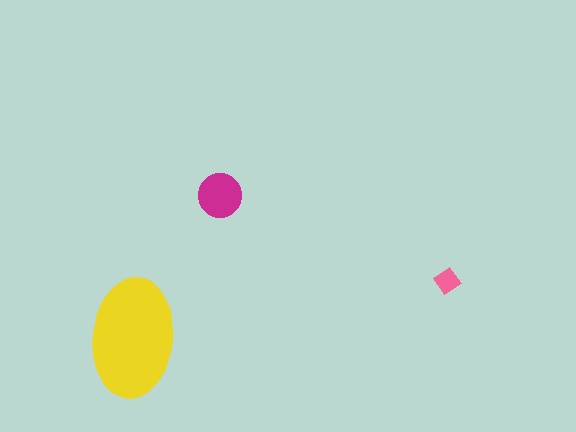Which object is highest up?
The magenta circle is topmost.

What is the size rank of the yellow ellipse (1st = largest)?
1st.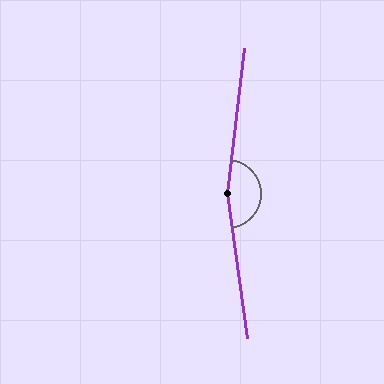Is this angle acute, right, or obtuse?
It is obtuse.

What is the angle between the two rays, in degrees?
Approximately 165 degrees.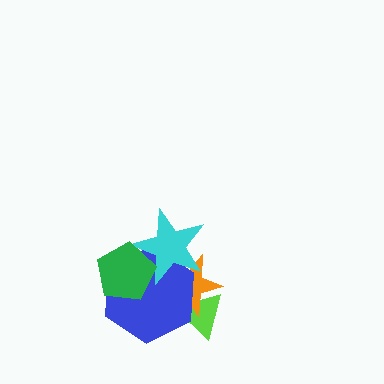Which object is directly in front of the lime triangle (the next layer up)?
The orange star is directly in front of the lime triangle.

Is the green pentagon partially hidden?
No, no other shape covers it.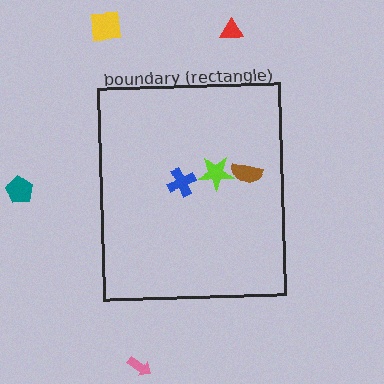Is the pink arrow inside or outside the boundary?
Outside.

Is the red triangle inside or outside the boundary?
Outside.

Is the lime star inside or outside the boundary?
Inside.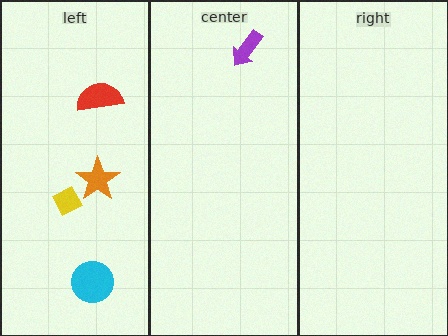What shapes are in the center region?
The purple arrow.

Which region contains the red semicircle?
The left region.